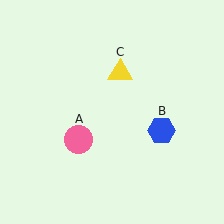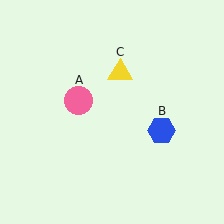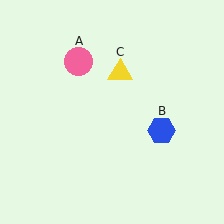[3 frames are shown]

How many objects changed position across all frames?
1 object changed position: pink circle (object A).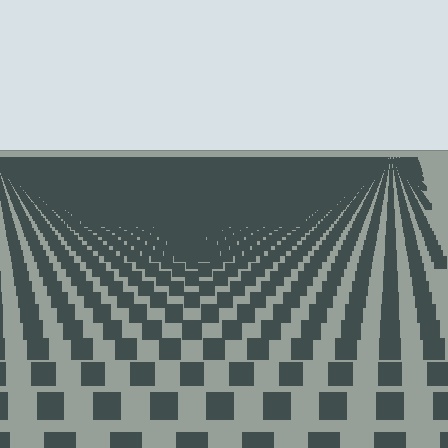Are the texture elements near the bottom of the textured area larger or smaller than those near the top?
Larger. Near the bottom, elements are closer to the viewer and appear at a bigger on-screen size.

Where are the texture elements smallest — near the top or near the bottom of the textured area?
Near the top.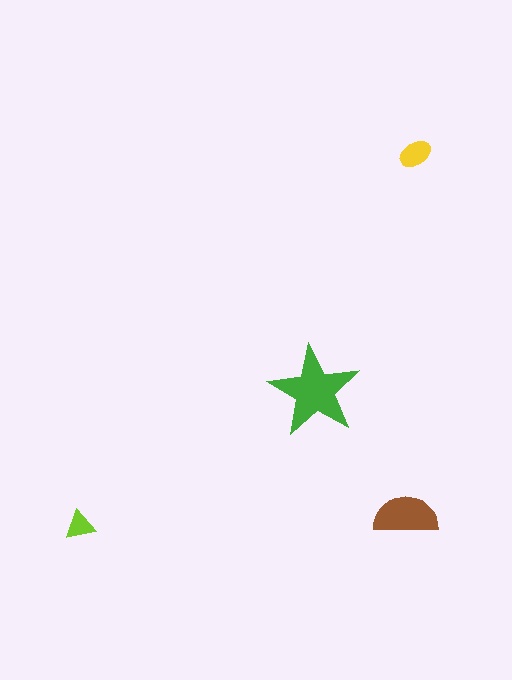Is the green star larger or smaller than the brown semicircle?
Larger.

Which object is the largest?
The green star.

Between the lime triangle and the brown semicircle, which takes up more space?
The brown semicircle.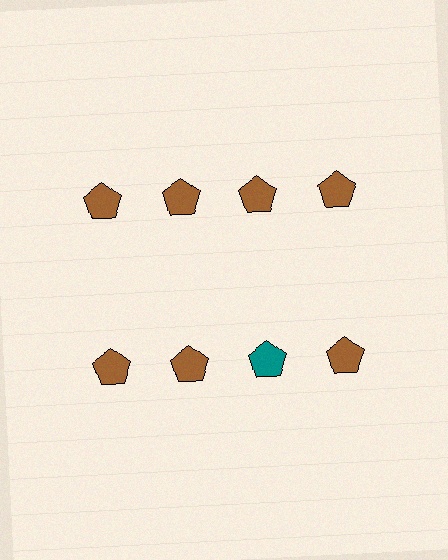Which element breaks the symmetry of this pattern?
The teal pentagon in the second row, center column breaks the symmetry. All other shapes are brown pentagons.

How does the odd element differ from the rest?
It has a different color: teal instead of brown.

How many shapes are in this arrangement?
There are 8 shapes arranged in a grid pattern.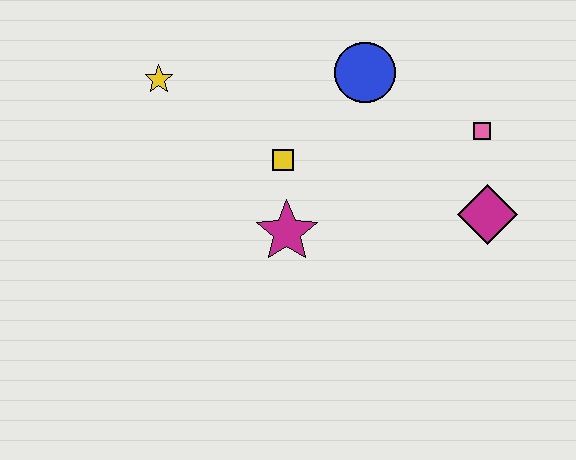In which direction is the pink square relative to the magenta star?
The pink square is to the right of the magenta star.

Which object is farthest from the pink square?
The yellow star is farthest from the pink square.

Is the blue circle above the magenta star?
Yes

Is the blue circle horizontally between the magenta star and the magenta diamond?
Yes